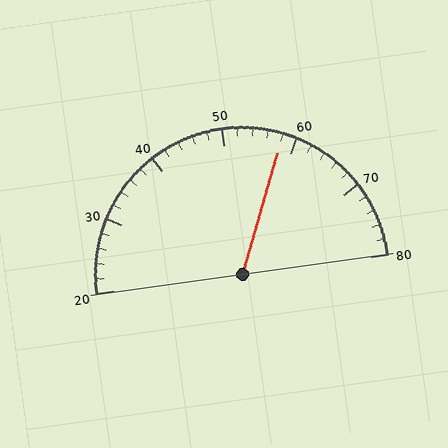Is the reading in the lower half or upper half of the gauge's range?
The reading is in the upper half of the range (20 to 80).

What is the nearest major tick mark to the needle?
The nearest major tick mark is 60.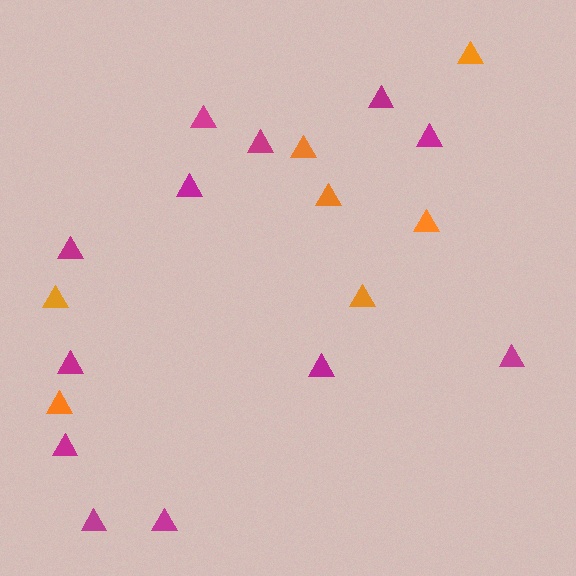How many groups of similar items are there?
There are 2 groups: one group of magenta triangles (12) and one group of orange triangles (7).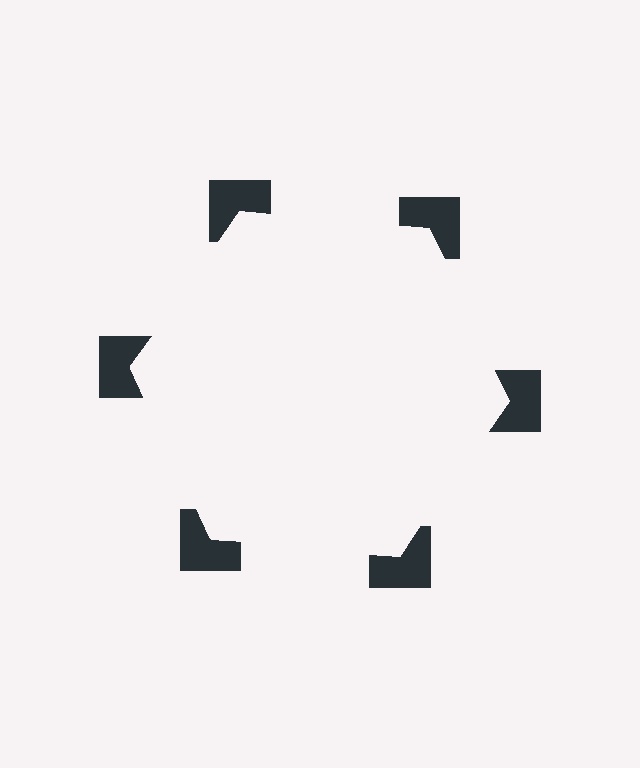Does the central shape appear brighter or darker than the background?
It typically appears slightly brighter than the background, even though no actual brightness change is drawn.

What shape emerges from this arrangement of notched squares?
An illusory hexagon — its edges are inferred from the aligned wedge cuts in the notched squares, not physically drawn.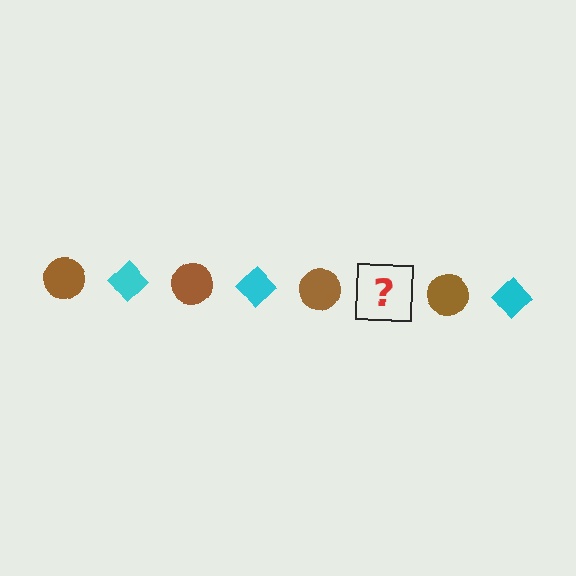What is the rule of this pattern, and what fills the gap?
The rule is that the pattern alternates between brown circle and cyan diamond. The gap should be filled with a cyan diamond.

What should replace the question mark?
The question mark should be replaced with a cyan diamond.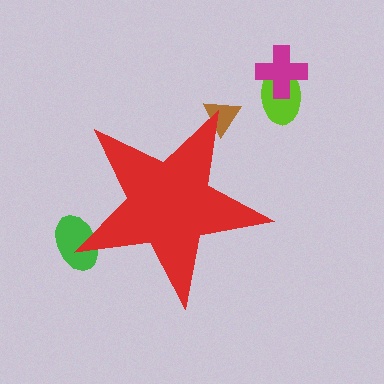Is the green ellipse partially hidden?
Yes, the green ellipse is partially hidden behind the red star.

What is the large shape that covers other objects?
A red star.